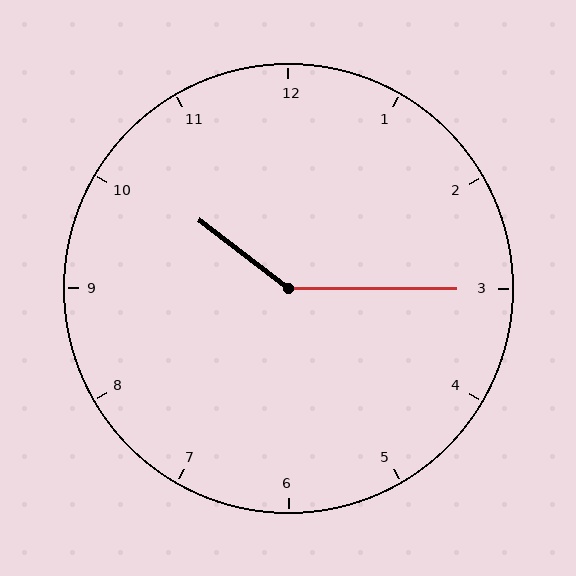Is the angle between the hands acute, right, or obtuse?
It is obtuse.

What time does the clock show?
10:15.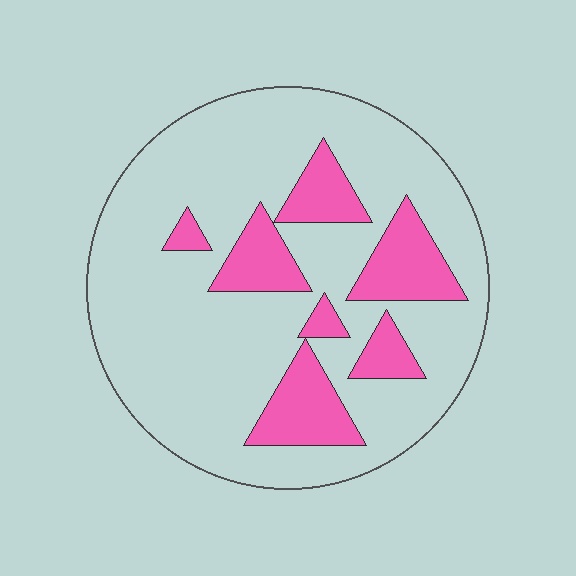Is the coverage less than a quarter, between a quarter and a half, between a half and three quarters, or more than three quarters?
Less than a quarter.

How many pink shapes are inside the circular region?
7.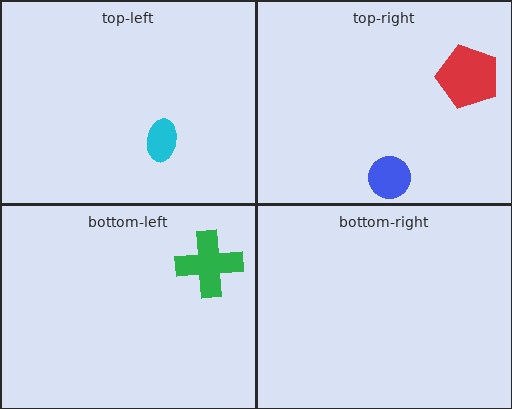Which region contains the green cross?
The bottom-left region.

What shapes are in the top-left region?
The cyan ellipse.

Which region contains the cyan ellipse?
The top-left region.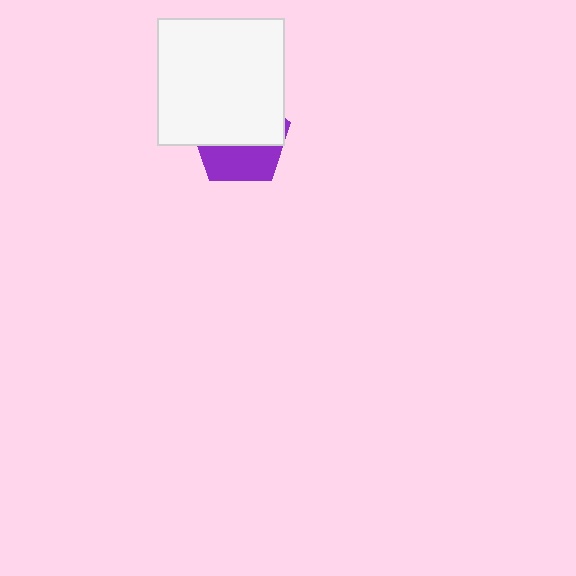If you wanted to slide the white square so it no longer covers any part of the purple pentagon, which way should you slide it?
Slide it up — that is the most direct way to separate the two shapes.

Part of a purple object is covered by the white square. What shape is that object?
It is a pentagon.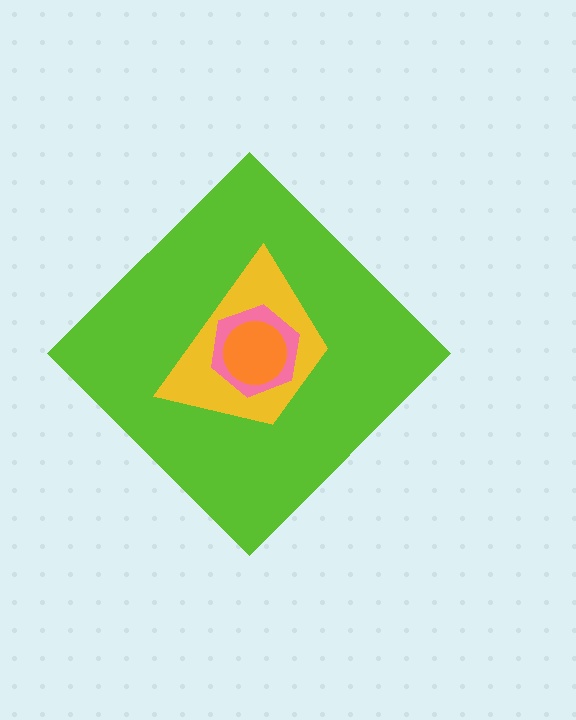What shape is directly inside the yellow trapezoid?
The pink hexagon.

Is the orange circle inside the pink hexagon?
Yes.